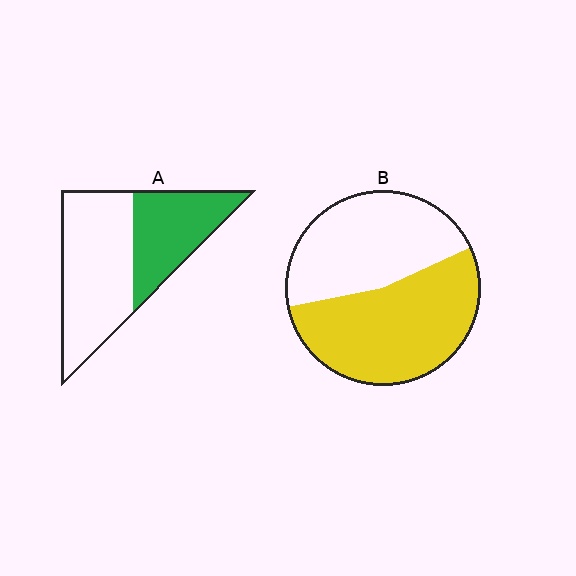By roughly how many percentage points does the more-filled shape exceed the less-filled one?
By roughly 15 percentage points (B over A).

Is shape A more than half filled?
No.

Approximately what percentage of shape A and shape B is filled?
A is approximately 40% and B is approximately 55%.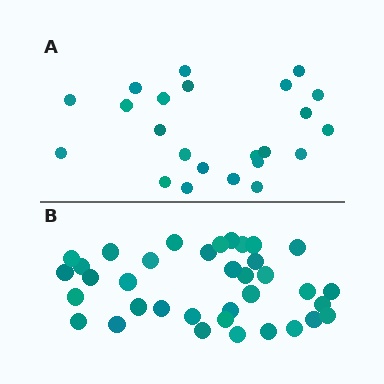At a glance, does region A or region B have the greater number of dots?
Region B (the bottom region) has more dots.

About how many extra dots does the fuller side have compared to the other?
Region B has approximately 15 more dots than region A.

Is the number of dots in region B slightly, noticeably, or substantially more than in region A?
Region B has substantially more. The ratio is roughly 1.6 to 1.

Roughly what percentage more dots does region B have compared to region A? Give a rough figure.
About 55% more.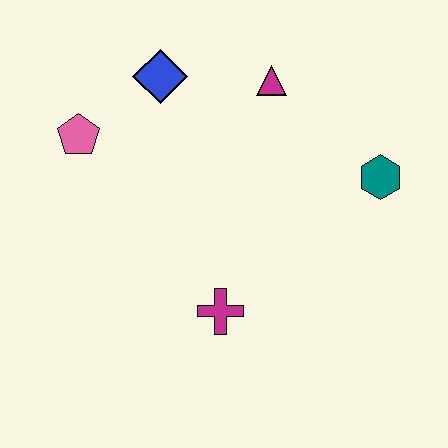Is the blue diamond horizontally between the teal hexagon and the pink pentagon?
Yes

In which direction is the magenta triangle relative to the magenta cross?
The magenta triangle is above the magenta cross.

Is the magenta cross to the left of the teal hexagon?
Yes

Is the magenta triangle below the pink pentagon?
No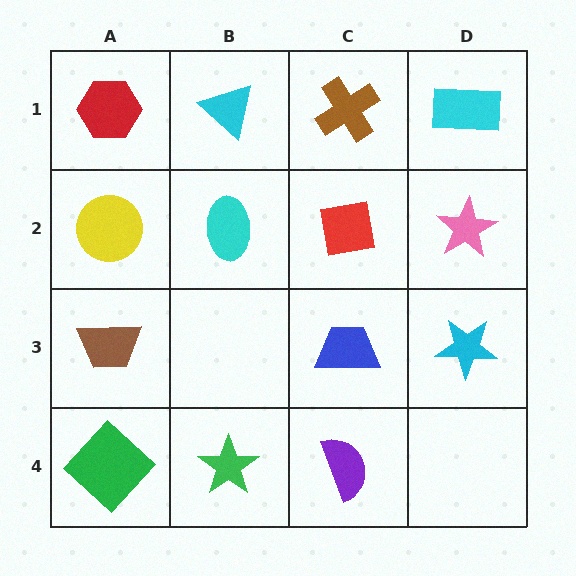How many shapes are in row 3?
3 shapes.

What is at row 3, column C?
A blue trapezoid.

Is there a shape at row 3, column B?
No, that cell is empty.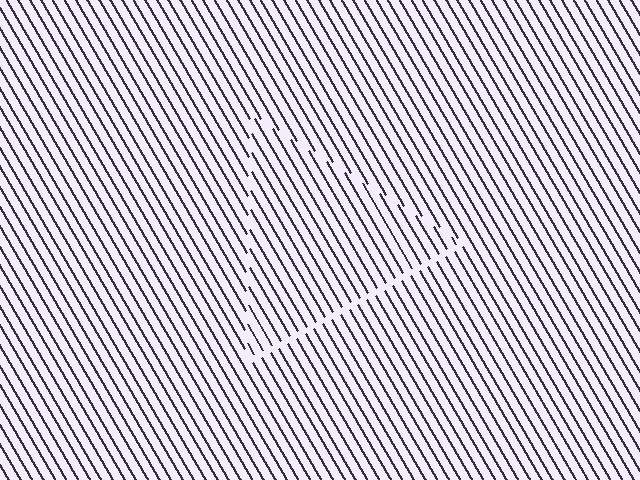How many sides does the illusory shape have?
3 sides — the line-ends trace a triangle.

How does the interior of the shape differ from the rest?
The interior of the shape contains the same grating, shifted by half a period — the contour is defined by the phase discontinuity where line-ends from the inner and outer gratings abut.